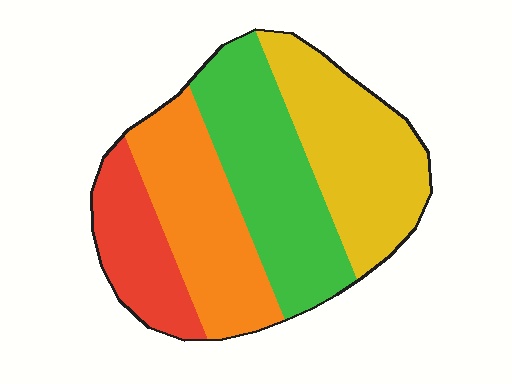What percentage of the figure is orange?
Orange covers roughly 25% of the figure.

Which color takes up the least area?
Red, at roughly 15%.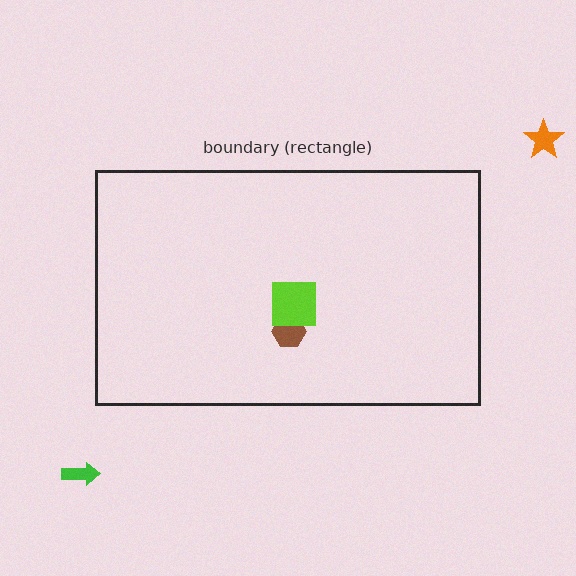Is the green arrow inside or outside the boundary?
Outside.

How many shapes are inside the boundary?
2 inside, 2 outside.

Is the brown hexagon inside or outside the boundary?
Inside.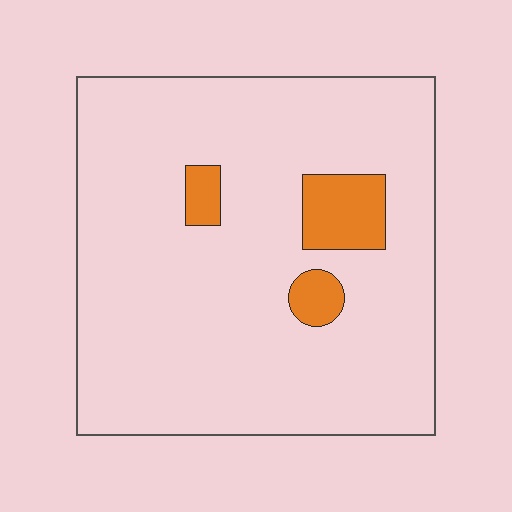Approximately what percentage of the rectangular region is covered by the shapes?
Approximately 10%.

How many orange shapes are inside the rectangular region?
3.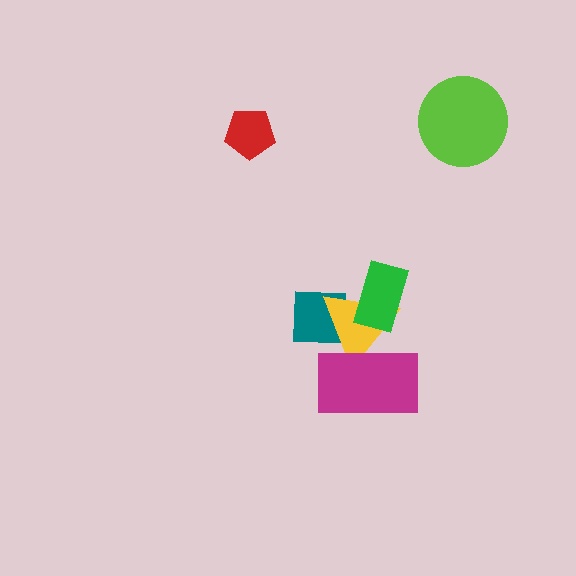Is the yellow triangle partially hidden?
Yes, it is partially covered by another shape.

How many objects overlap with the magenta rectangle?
1 object overlaps with the magenta rectangle.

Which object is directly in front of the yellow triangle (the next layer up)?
The green rectangle is directly in front of the yellow triangle.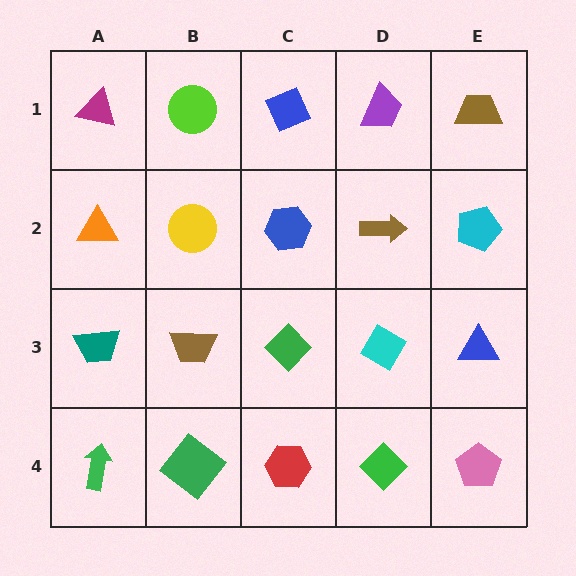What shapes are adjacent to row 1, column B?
A yellow circle (row 2, column B), a magenta triangle (row 1, column A), a blue diamond (row 1, column C).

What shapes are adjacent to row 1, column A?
An orange triangle (row 2, column A), a lime circle (row 1, column B).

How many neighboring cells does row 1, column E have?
2.